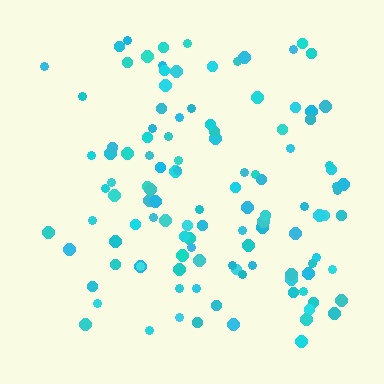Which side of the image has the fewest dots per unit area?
The left.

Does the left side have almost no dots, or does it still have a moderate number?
Still a moderate number, just noticeably fewer than the right.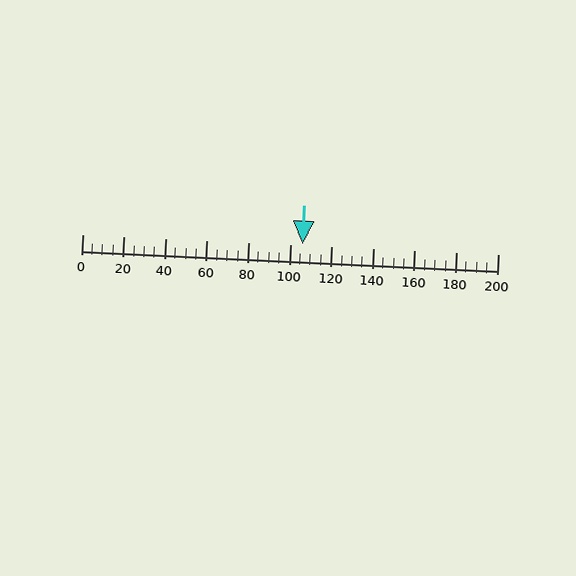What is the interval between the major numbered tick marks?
The major tick marks are spaced 20 units apart.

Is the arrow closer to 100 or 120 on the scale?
The arrow is closer to 100.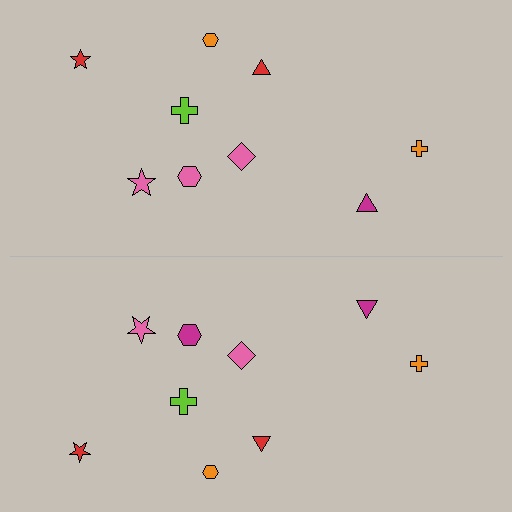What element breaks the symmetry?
The magenta hexagon on the bottom side breaks the symmetry — its mirror counterpart is pink.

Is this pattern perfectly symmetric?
No, the pattern is not perfectly symmetric. The magenta hexagon on the bottom side breaks the symmetry — its mirror counterpart is pink.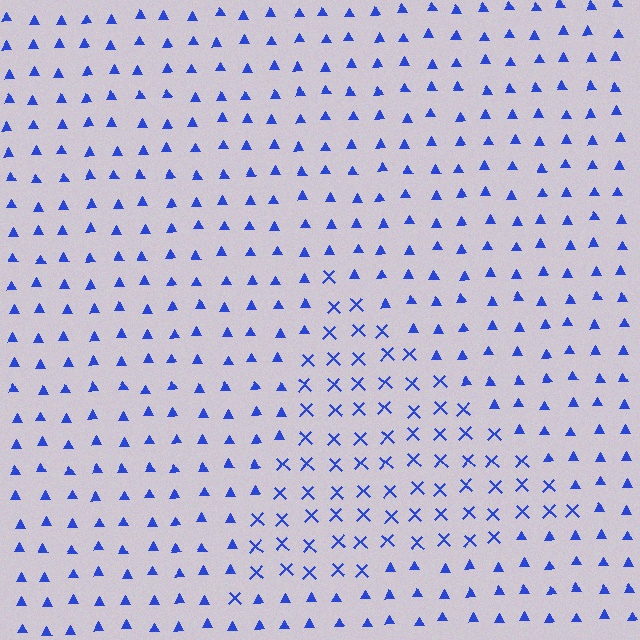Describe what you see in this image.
The image is filled with small blue elements arranged in a uniform grid. A triangle-shaped region contains X marks, while the surrounding area contains triangles. The boundary is defined purely by the change in element shape.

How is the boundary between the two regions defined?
The boundary is defined by a change in element shape: X marks inside vs. triangles outside. All elements share the same color and spacing.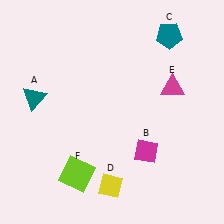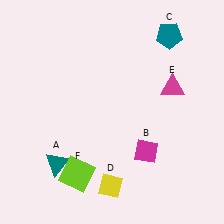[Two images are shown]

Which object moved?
The teal triangle (A) moved down.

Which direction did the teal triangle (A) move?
The teal triangle (A) moved down.